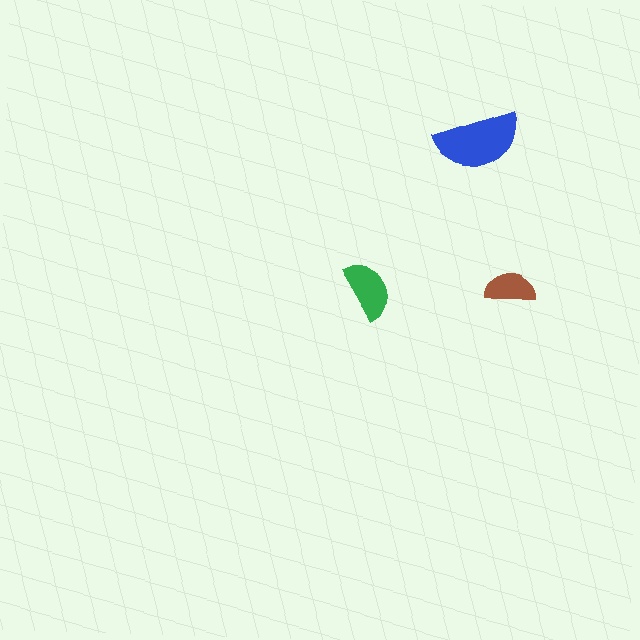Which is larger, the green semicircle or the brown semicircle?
The green one.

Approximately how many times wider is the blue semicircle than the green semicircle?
About 1.5 times wider.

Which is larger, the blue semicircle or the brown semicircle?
The blue one.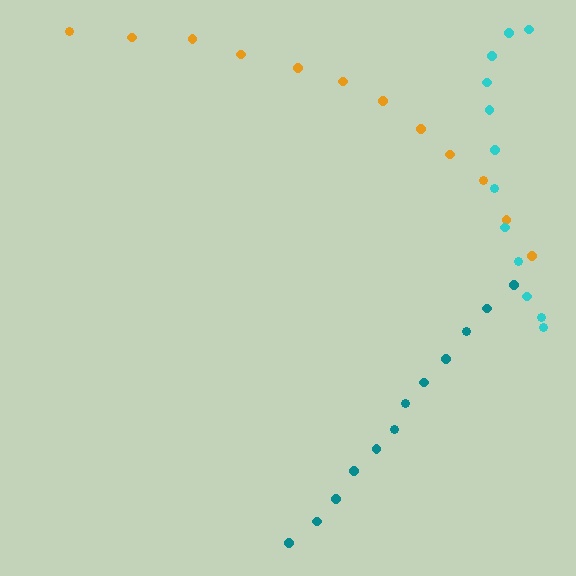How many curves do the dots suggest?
There are 3 distinct paths.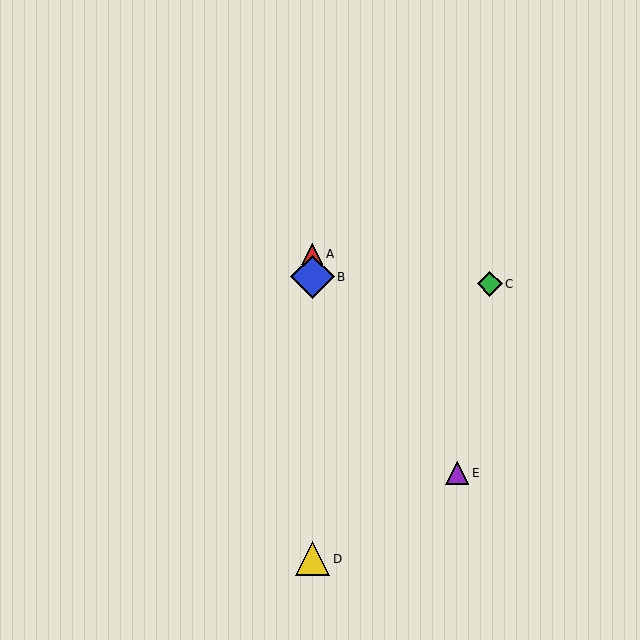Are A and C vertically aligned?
No, A is at x≈312 and C is at x≈490.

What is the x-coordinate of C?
Object C is at x≈490.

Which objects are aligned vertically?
Objects A, B, D are aligned vertically.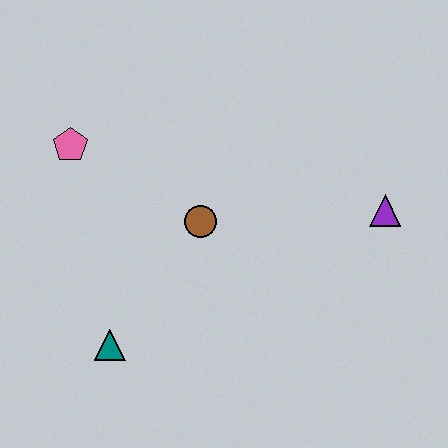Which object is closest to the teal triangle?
The brown circle is closest to the teal triangle.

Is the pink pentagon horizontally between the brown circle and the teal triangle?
No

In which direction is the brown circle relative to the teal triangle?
The brown circle is above the teal triangle.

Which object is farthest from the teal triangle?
The purple triangle is farthest from the teal triangle.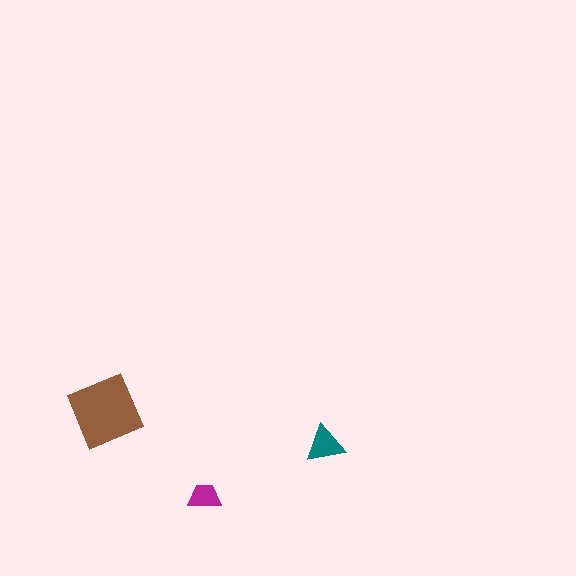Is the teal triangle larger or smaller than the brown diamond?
Smaller.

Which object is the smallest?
The magenta trapezoid.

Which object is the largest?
The brown diamond.